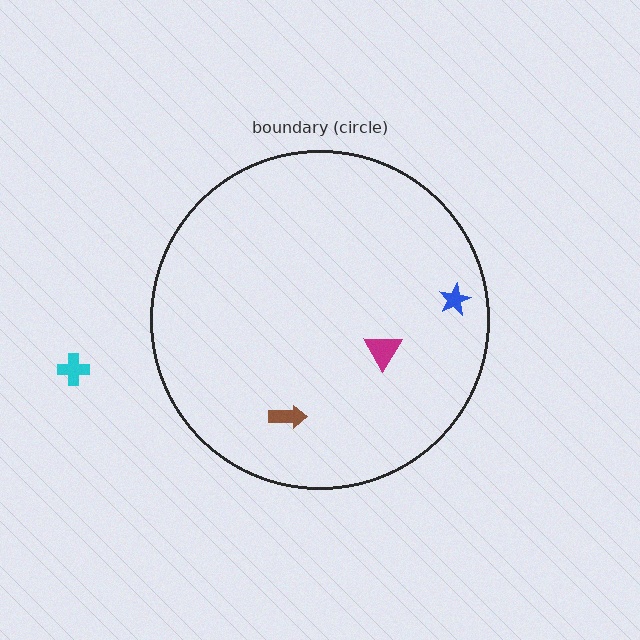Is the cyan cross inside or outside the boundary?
Outside.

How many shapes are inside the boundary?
3 inside, 1 outside.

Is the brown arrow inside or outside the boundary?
Inside.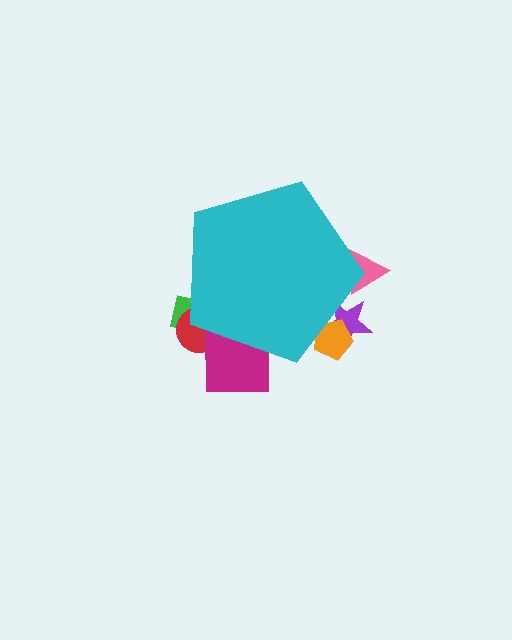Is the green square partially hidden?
Yes, the green square is partially hidden behind the cyan pentagon.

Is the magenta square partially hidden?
Yes, the magenta square is partially hidden behind the cyan pentagon.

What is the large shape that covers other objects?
A cyan pentagon.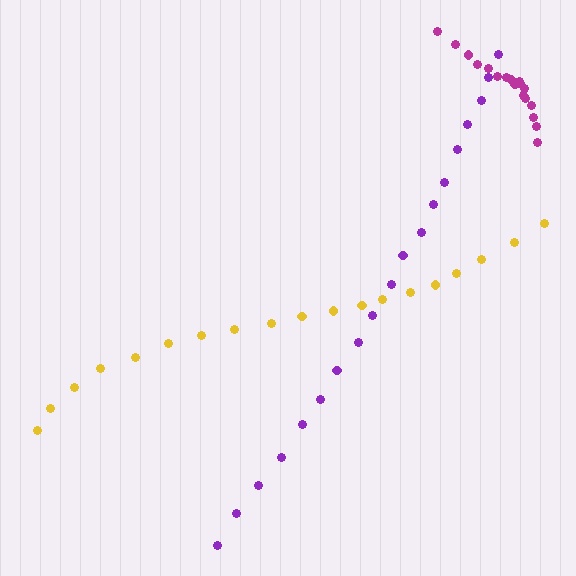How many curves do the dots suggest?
There are 3 distinct paths.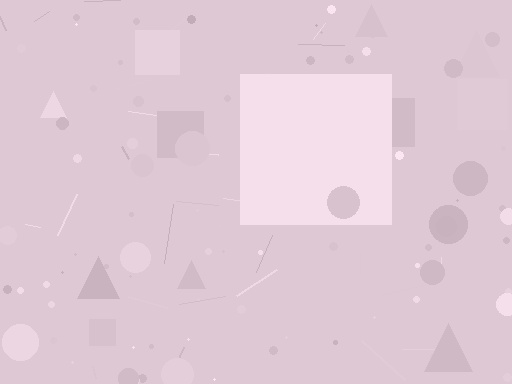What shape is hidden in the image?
A square is hidden in the image.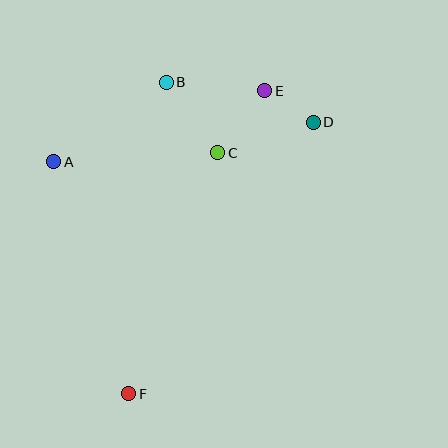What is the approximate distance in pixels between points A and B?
The distance between A and B is approximately 138 pixels.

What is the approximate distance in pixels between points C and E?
The distance between C and E is approximately 78 pixels.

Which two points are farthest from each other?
Points E and F are farthest from each other.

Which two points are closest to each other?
Points D and E are closest to each other.